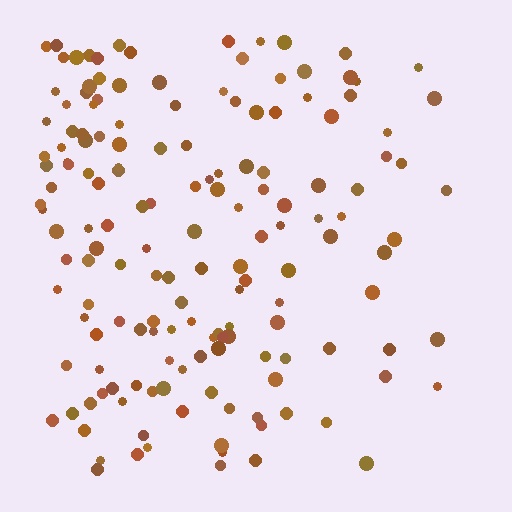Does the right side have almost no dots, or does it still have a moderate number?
Still a moderate number, just noticeably fewer than the left.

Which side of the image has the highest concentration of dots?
The left.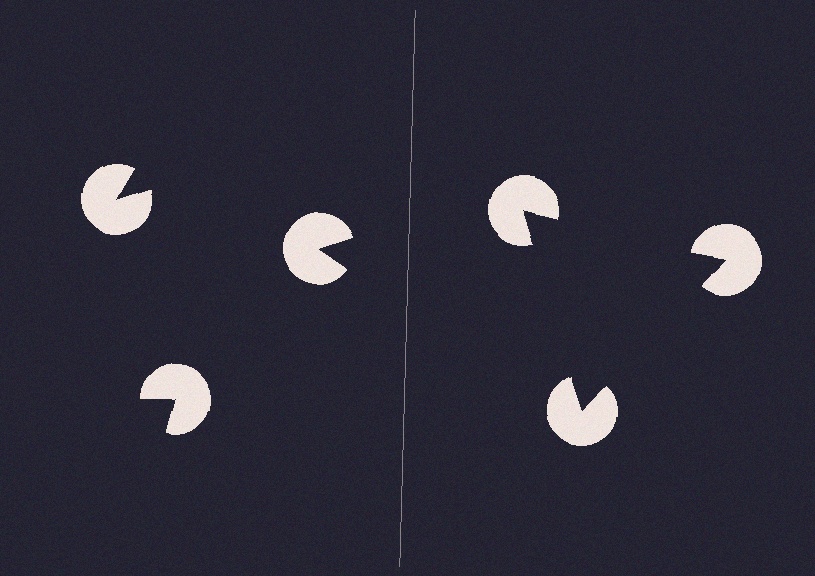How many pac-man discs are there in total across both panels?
6 — 3 on each side.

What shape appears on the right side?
An illusory triangle.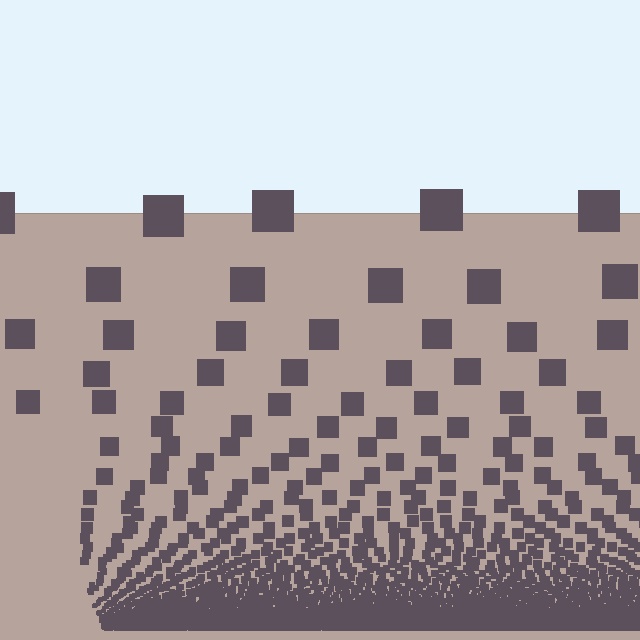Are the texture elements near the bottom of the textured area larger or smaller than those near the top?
Smaller. The gradient is inverted — elements near the bottom are smaller and denser.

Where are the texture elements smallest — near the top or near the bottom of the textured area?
Near the bottom.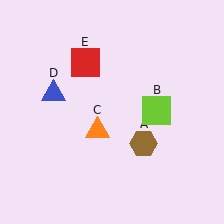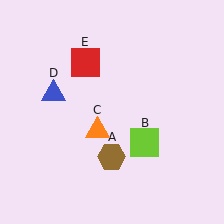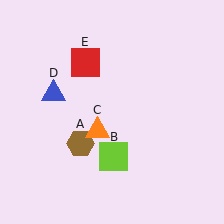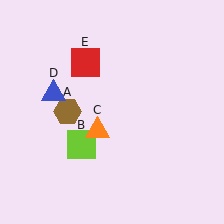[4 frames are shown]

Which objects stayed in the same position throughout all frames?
Orange triangle (object C) and blue triangle (object D) and red square (object E) remained stationary.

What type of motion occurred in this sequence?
The brown hexagon (object A), lime square (object B) rotated clockwise around the center of the scene.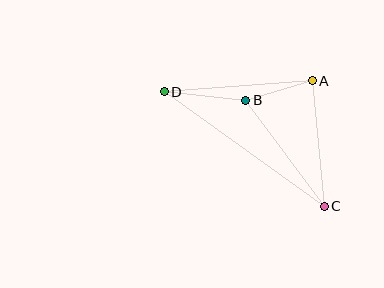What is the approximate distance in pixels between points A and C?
The distance between A and C is approximately 126 pixels.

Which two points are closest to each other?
Points A and B are closest to each other.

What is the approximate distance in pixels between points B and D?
The distance between B and D is approximately 82 pixels.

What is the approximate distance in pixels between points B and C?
The distance between B and C is approximately 132 pixels.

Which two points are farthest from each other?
Points C and D are farthest from each other.